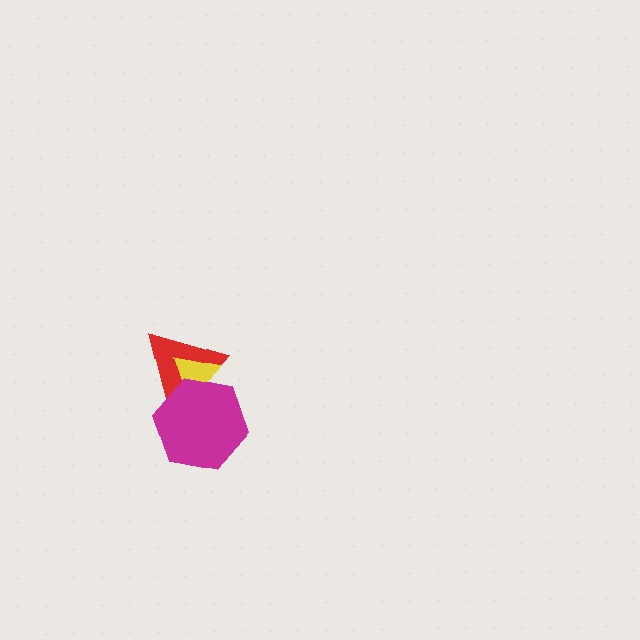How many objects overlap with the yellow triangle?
2 objects overlap with the yellow triangle.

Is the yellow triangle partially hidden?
Yes, it is partially covered by another shape.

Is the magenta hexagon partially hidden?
No, no other shape covers it.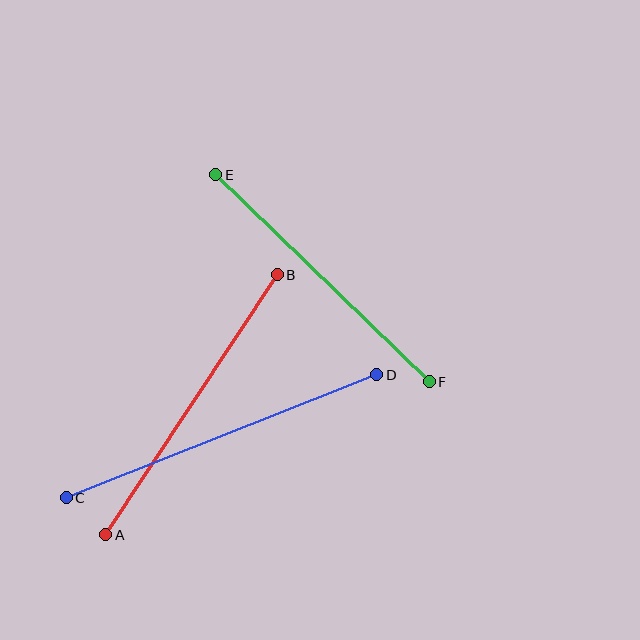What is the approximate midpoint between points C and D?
The midpoint is at approximately (221, 436) pixels.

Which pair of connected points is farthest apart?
Points C and D are farthest apart.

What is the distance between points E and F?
The distance is approximately 297 pixels.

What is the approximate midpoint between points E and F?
The midpoint is at approximately (323, 278) pixels.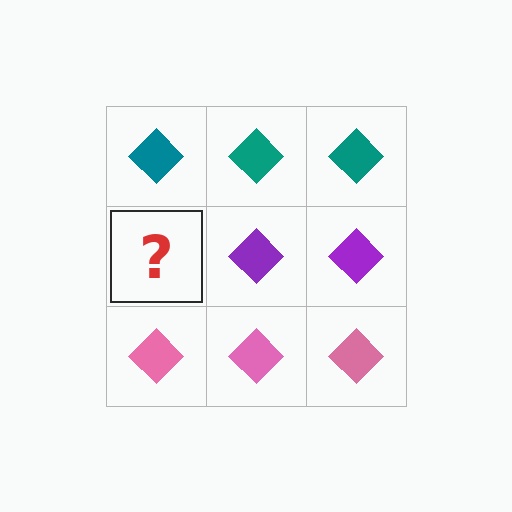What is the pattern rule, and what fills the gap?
The rule is that each row has a consistent color. The gap should be filled with a purple diamond.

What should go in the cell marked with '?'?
The missing cell should contain a purple diamond.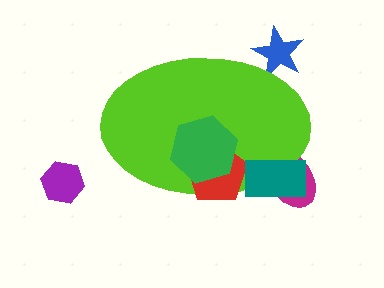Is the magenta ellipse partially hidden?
Yes, the magenta ellipse is partially hidden behind the lime ellipse.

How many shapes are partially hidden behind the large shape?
2 shapes are partially hidden.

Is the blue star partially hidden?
Yes, the blue star is partially hidden behind the lime ellipse.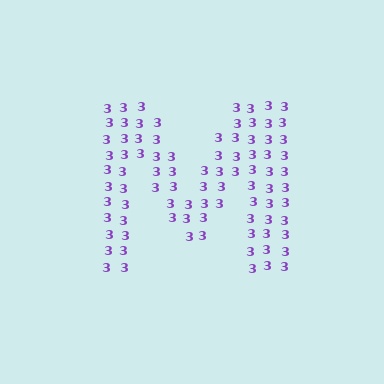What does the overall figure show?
The overall figure shows the letter M.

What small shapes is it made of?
It is made of small digit 3's.